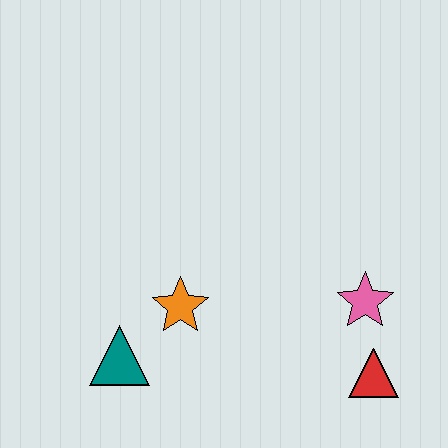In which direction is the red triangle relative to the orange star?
The red triangle is to the right of the orange star.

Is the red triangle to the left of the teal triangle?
No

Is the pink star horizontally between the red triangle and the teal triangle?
Yes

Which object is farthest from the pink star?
The teal triangle is farthest from the pink star.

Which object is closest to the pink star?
The red triangle is closest to the pink star.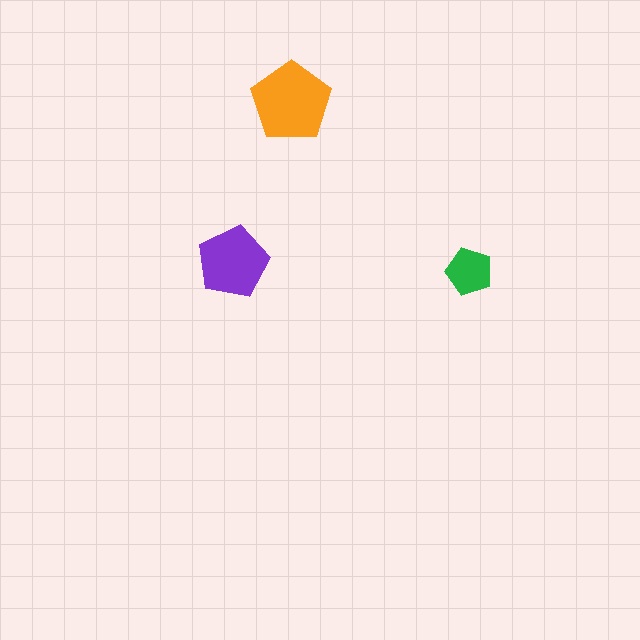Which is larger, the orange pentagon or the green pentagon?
The orange one.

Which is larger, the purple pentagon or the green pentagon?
The purple one.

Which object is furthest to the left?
The purple pentagon is leftmost.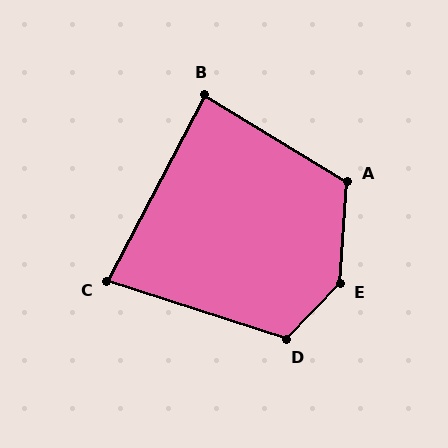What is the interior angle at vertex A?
Approximately 117 degrees (obtuse).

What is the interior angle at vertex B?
Approximately 87 degrees (approximately right).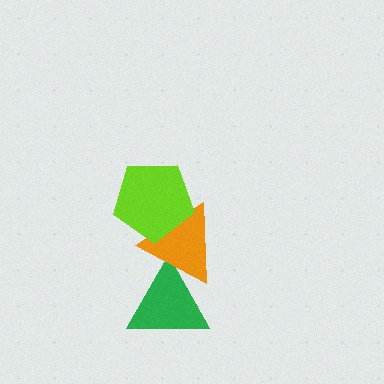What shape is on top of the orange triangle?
The lime pentagon is on top of the orange triangle.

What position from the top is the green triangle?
The green triangle is 3rd from the top.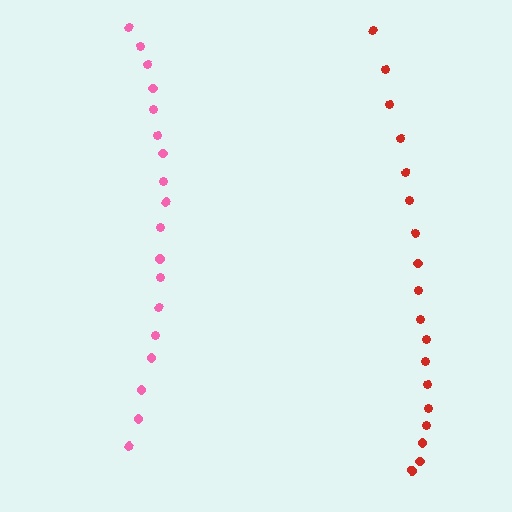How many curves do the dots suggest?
There are 2 distinct paths.